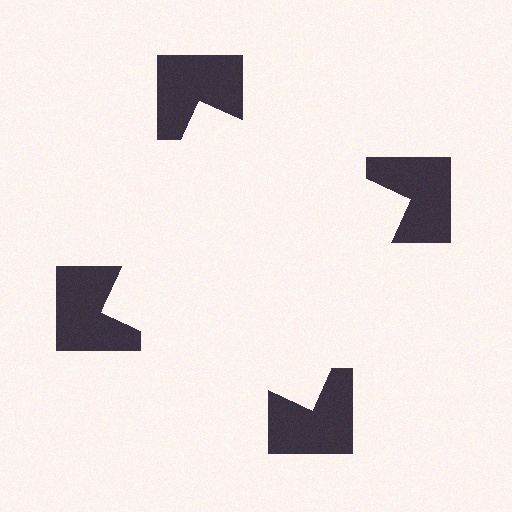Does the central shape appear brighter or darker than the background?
It typically appears slightly brighter than the background, even though no actual brightness change is drawn.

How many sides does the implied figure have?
4 sides.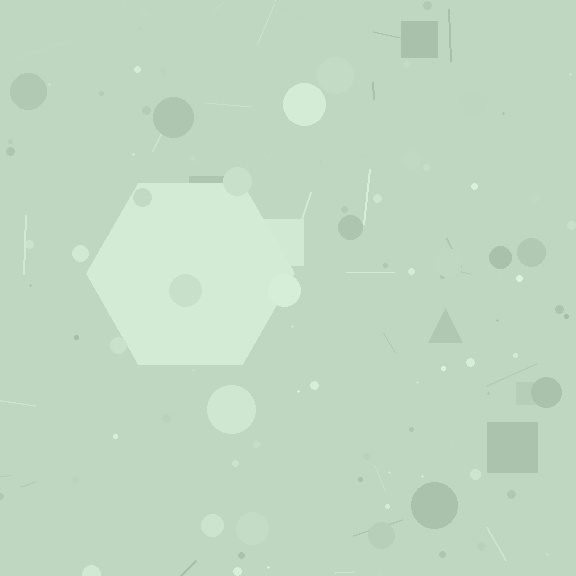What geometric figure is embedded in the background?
A hexagon is embedded in the background.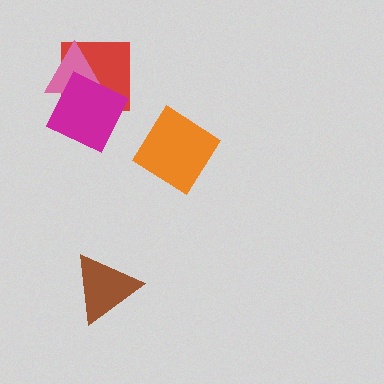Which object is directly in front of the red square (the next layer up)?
The pink triangle is directly in front of the red square.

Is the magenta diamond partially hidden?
No, no other shape covers it.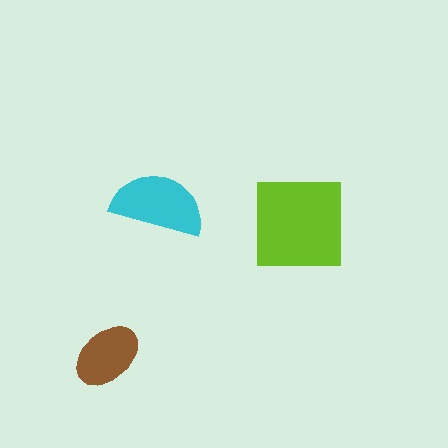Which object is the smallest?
The brown ellipse.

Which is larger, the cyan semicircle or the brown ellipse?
The cyan semicircle.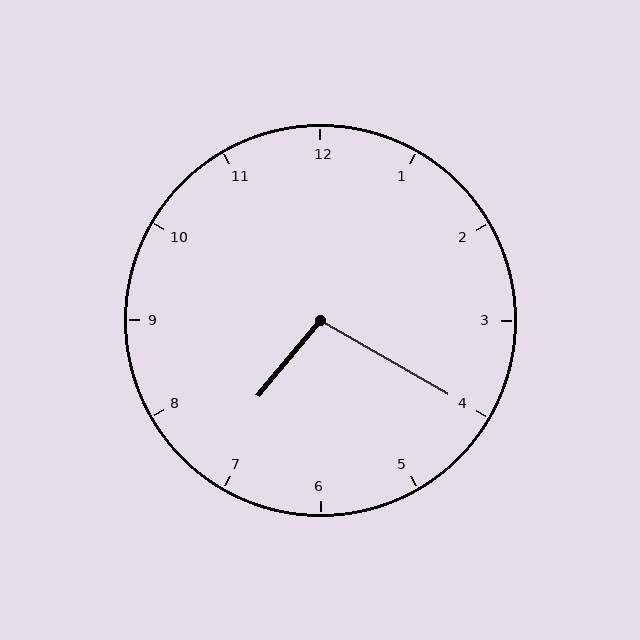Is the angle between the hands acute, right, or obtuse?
It is obtuse.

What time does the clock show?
7:20.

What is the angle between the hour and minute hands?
Approximately 100 degrees.